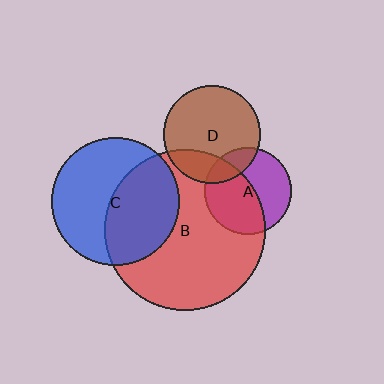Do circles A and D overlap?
Yes.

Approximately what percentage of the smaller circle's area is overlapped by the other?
Approximately 20%.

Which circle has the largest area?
Circle B (red).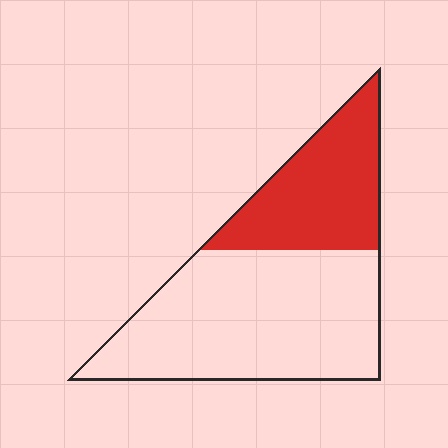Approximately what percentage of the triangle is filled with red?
Approximately 35%.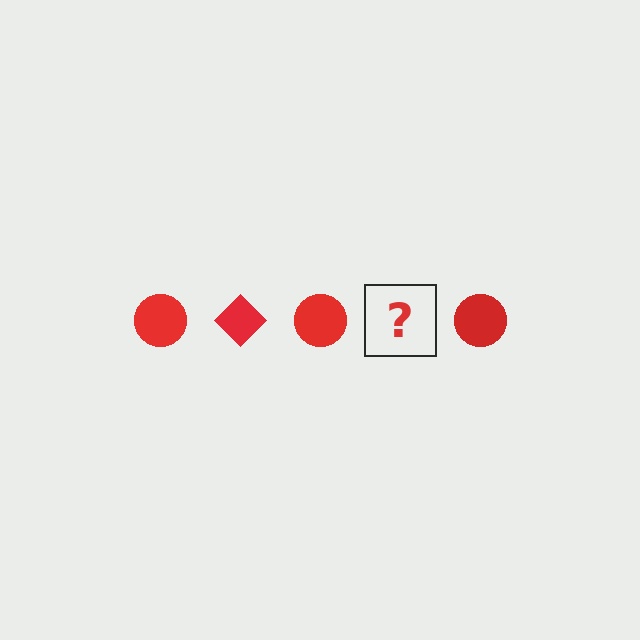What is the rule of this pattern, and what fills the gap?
The rule is that the pattern cycles through circle, diamond shapes in red. The gap should be filled with a red diamond.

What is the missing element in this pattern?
The missing element is a red diamond.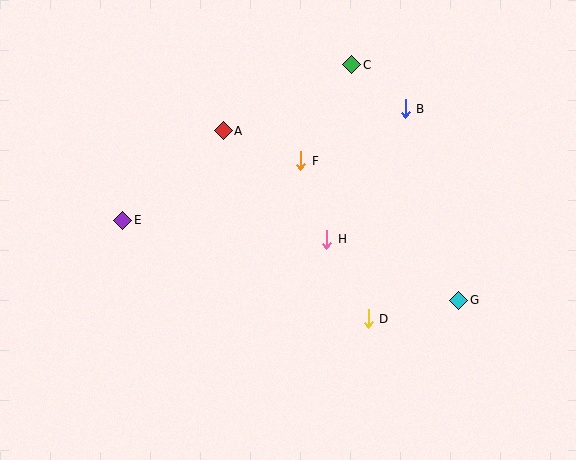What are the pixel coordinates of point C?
Point C is at (352, 65).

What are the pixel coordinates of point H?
Point H is at (326, 239).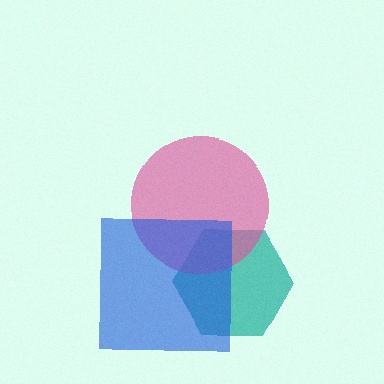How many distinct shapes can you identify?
There are 3 distinct shapes: a teal hexagon, a pink circle, a blue square.